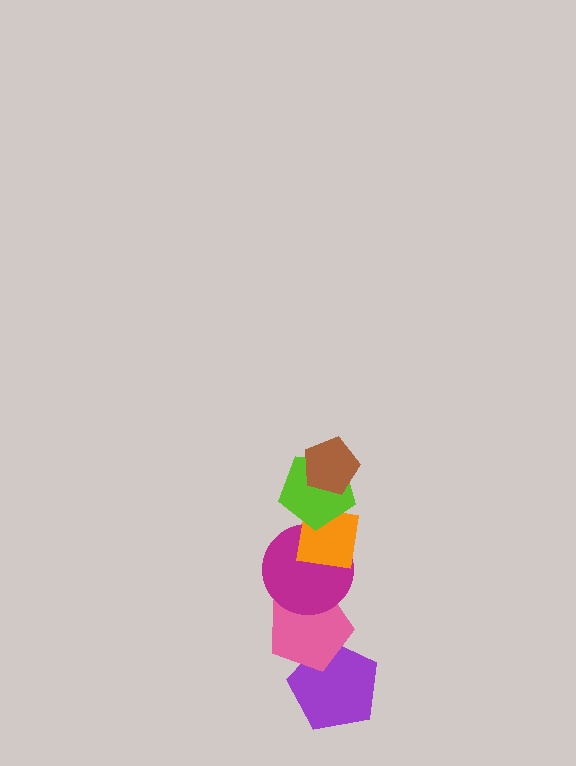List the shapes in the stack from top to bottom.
From top to bottom: the brown pentagon, the lime pentagon, the orange square, the magenta circle, the pink pentagon, the purple pentagon.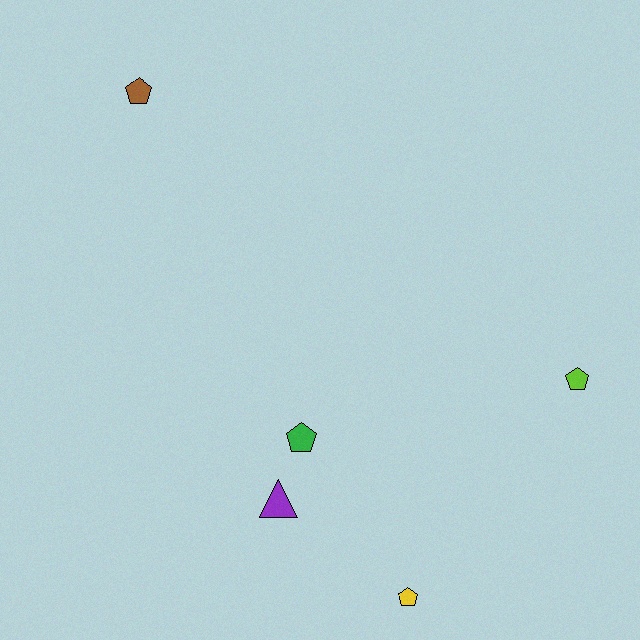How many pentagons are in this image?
There are 4 pentagons.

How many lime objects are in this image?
There is 1 lime object.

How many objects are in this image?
There are 5 objects.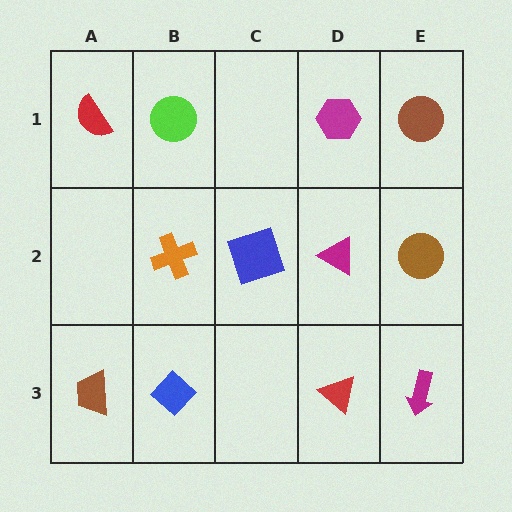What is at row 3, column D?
A red triangle.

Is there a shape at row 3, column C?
No, that cell is empty.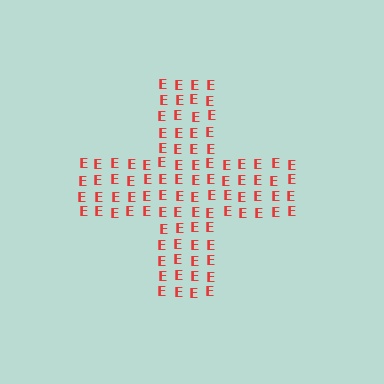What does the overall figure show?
The overall figure shows a cross.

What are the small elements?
The small elements are letter E's.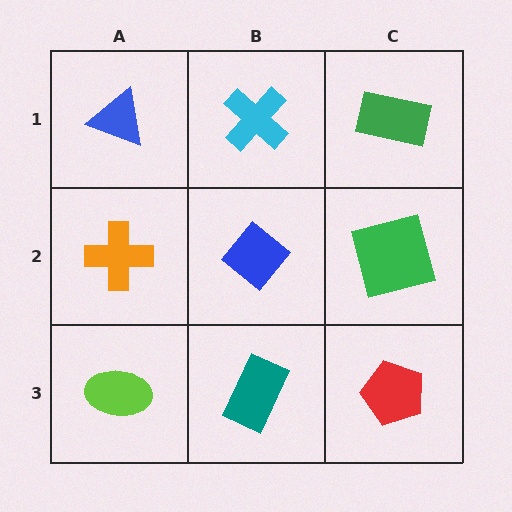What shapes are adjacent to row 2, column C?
A green rectangle (row 1, column C), a red pentagon (row 3, column C), a blue diamond (row 2, column B).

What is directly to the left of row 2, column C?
A blue diamond.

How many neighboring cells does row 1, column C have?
2.